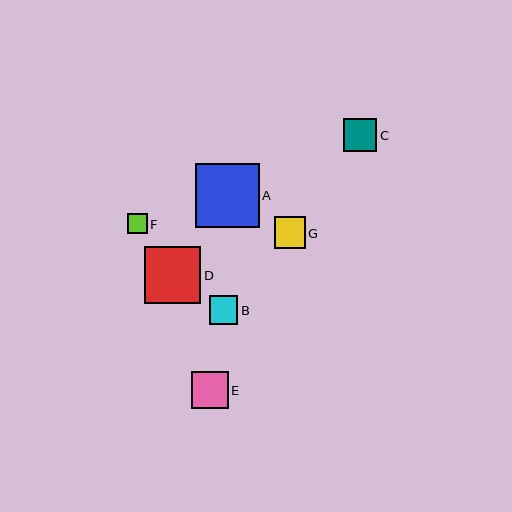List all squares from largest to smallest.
From largest to smallest: A, D, E, C, G, B, F.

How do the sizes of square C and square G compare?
Square C and square G are approximately the same size.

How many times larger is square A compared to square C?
Square A is approximately 1.9 times the size of square C.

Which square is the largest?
Square A is the largest with a size of approximately 64 pixels.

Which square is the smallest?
Square F is the smallest with a size of approximately 20 pixels.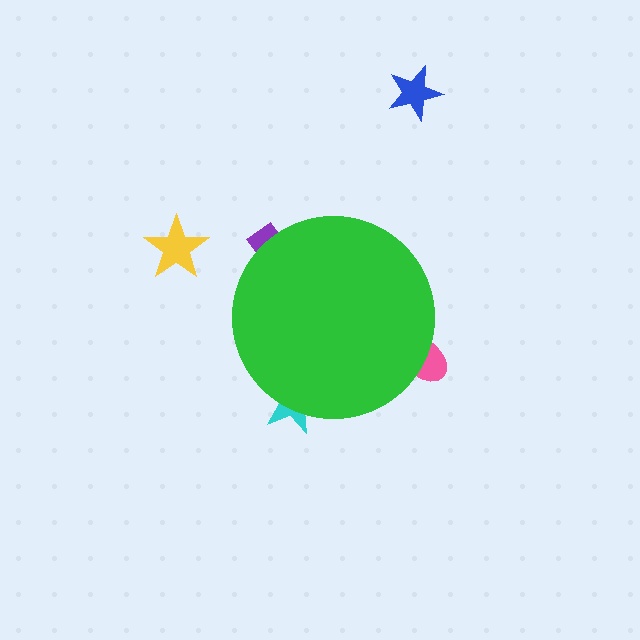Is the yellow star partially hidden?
No, the yellow star is fully visible.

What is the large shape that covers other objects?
A green circle.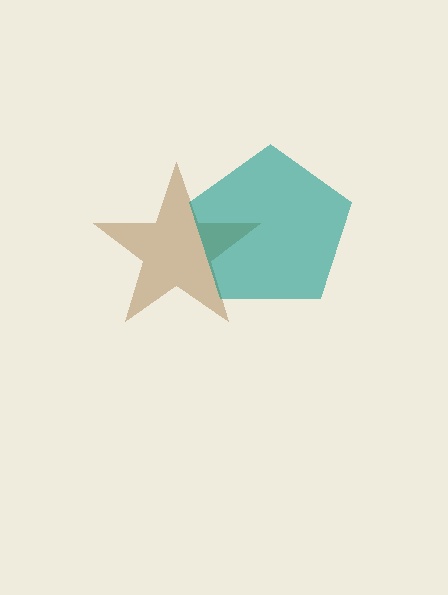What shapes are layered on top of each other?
The layered shapes are: a brown star, a teal pentagon.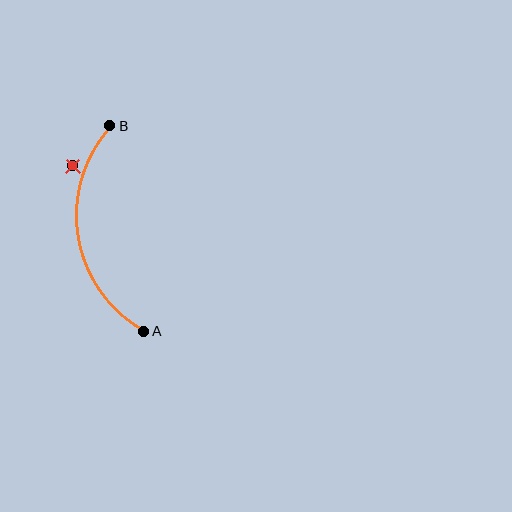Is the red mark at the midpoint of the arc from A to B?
No — the red mark does not lie on the arc at all. It sits slightly outside the curve.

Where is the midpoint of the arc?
The arc midpoint is the point on the curve farthest from the straight line joining A and B. It sits to the left of that line.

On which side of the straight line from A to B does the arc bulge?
The arc bulges to the left of the straight line connecting A and B.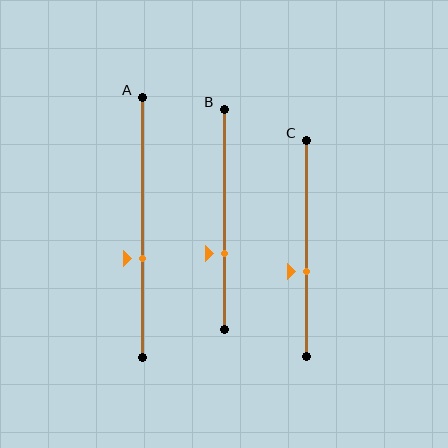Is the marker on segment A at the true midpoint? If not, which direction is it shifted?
No, the marker on segment A is shifted downward by about 12% of the segment length.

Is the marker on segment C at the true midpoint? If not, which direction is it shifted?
No, the marker on segment C is shifted downward by about 11% of the segment length.